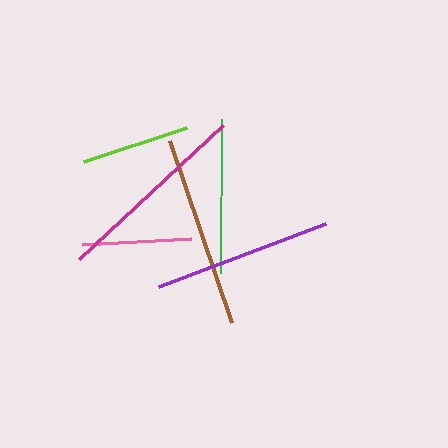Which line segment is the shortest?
The lime line is the shortest at approximately 108 pixels.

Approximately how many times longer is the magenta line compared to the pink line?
The magenta line is approximately 1.8 times the length of the pink line.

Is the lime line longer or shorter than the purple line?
The purple line is longer than the lime line.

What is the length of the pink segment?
The pink segment is approximately 109 pixels long.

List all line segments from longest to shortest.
From longest to shortest: magenta, brown, purple, green, pink, lime.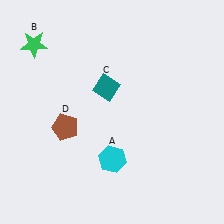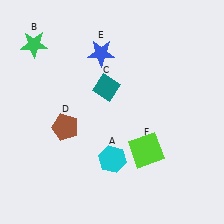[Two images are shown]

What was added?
A blue star (E), a lime square (F) were added in Image 2.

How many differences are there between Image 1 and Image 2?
There are 2 differences between the two images.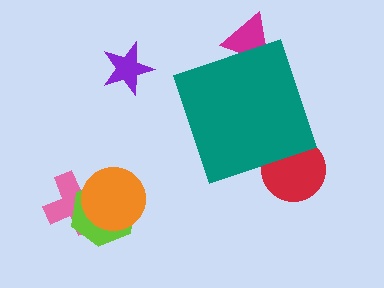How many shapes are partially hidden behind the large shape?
2 shapes are partially hidden.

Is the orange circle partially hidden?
No, the orange circle is fully visible.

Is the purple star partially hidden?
No, the purple star is fully visible.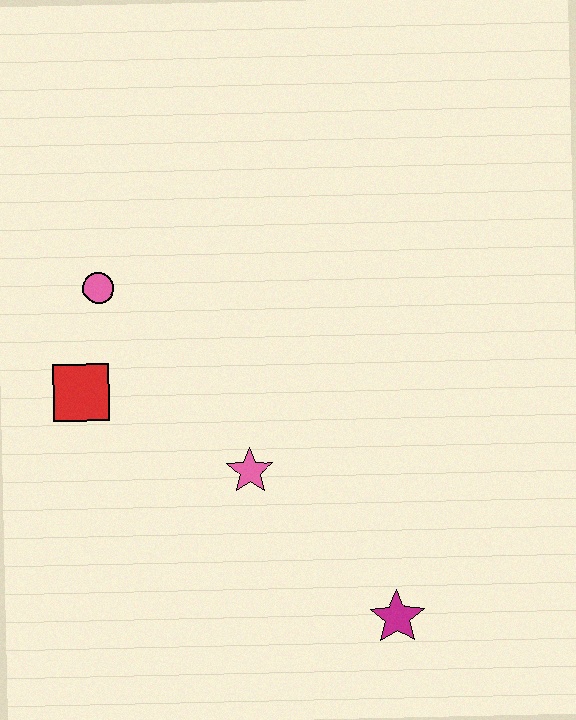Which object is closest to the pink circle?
The red square is closest to the pink circle.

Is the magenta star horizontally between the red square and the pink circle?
No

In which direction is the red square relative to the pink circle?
The red square is below the pink circle.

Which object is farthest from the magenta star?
The pink circle is farthest from the magenta star.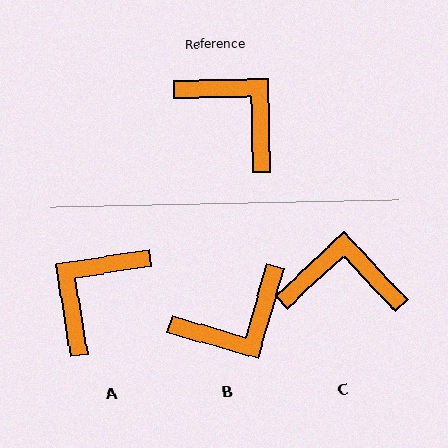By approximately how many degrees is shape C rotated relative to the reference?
Approximately 42 degrees counter-clockwise.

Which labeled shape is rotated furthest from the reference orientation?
B, about 107 degrees away.